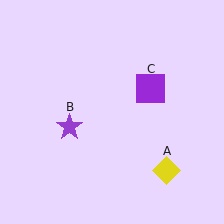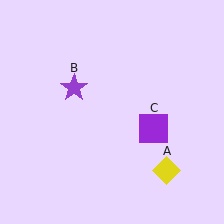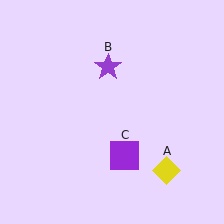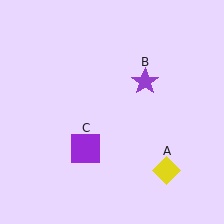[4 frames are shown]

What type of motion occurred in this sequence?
The purple star (object B), purple square (object C) rotated clockwise around the center of the scene.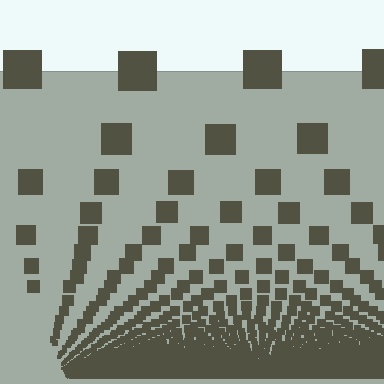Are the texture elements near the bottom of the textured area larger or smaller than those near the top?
Smaller. The gradient is inverted — elements near the bottom are smaller and denser.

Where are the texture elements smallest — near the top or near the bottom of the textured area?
Near the bottom.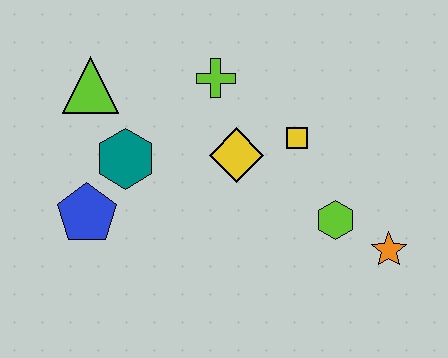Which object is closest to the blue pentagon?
The teal hexagon is closest to the blue pentagon.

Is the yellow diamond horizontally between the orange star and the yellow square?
No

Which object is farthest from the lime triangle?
The orange star is farthest from the lime triangle.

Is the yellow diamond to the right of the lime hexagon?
No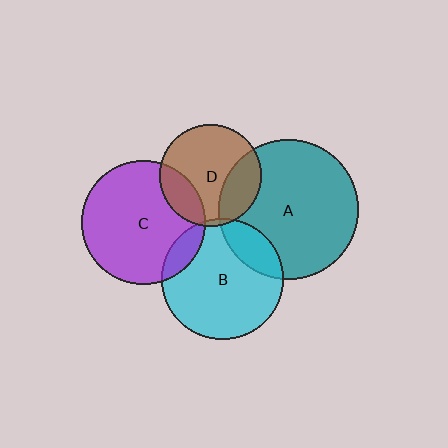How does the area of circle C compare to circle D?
Approximately 1.5 times.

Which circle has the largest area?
Circle A (teal).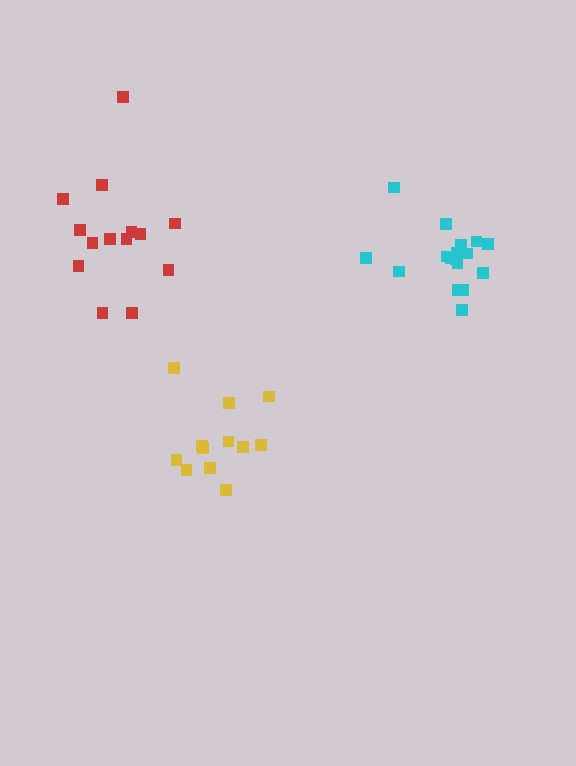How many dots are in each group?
Group 1: 12 dots, Group 2: 17 dots, Group 3: 14 dots (43 total).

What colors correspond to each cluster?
The clusters are colored: yellow, cyan, red.